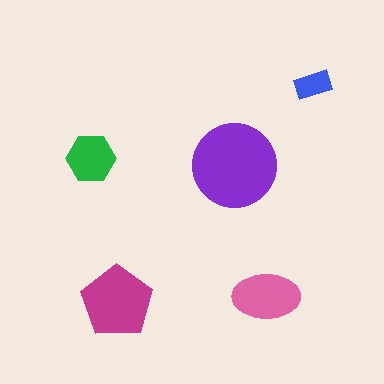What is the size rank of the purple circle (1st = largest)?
1st.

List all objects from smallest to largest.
The blue rectangle, the green hexagon, the pink ellipse, the magenta pentagon, the purple circle.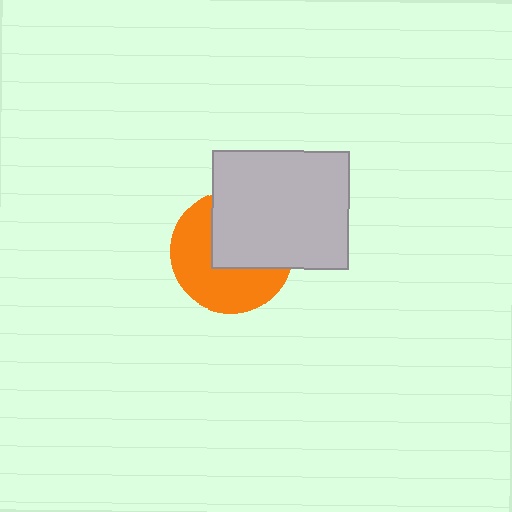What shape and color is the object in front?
The object in front is a light gray rectangle.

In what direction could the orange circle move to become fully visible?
The orange circle could move toward the lower-left. That would shift it out from behind the light gray rectangle entirely.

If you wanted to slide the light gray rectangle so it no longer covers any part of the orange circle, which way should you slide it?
Slide it toward the upper-right — that is the most direct way to separate the two shapes.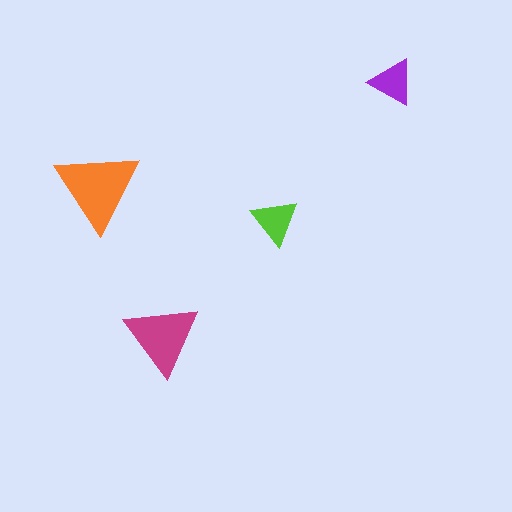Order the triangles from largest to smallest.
the orange one, the magenta one, the lime one, the purple one.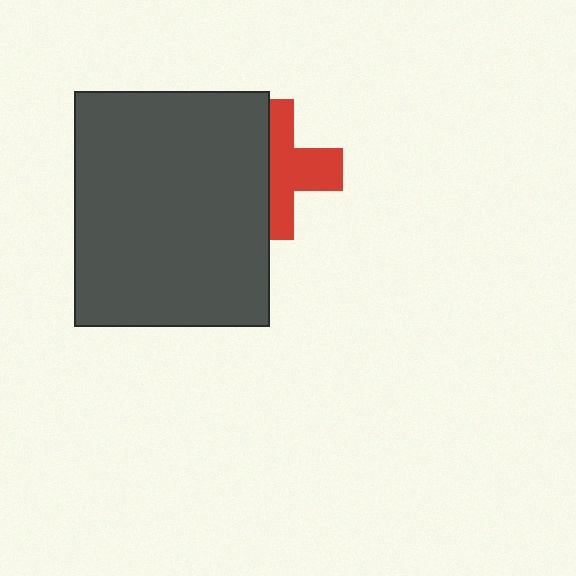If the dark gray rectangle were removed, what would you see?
You would see the complete red cross.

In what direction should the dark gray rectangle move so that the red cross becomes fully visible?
The dark gray rectangle should move left. That is the shortest direction to clear the overlap and leave the red cross fully visible.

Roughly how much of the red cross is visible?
About half of it is visible (roughly 54%).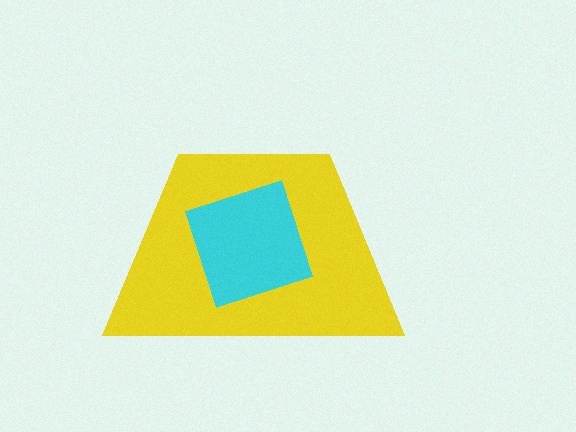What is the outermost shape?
The yellow trapezoid.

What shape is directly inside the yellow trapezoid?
The cyan square.